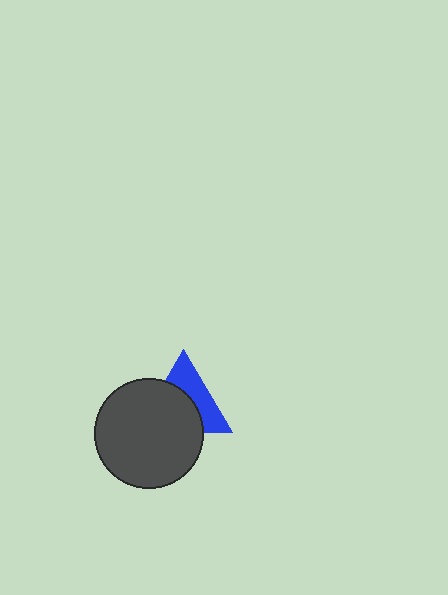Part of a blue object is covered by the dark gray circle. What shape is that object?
It is a triangle.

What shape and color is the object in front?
The object in front is a dark gray circle.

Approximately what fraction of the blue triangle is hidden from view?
Roughly 55% of the blue triangle is hidden behind the dark gray circle.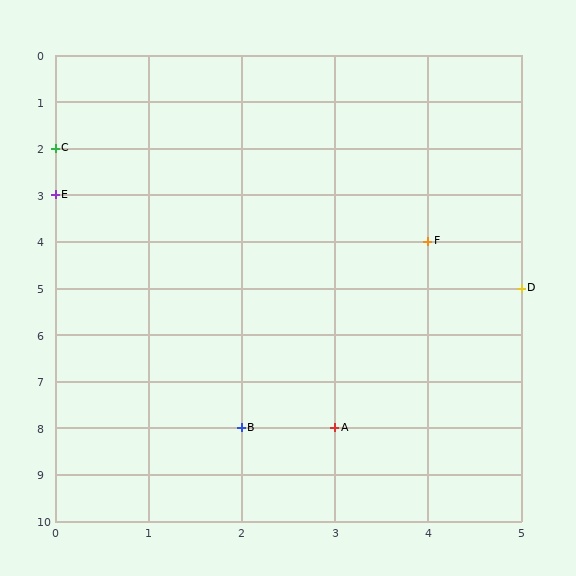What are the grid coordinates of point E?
Point E is at grid coordinates (0, 3).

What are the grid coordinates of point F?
Point F is at grid coordinates (4, 4).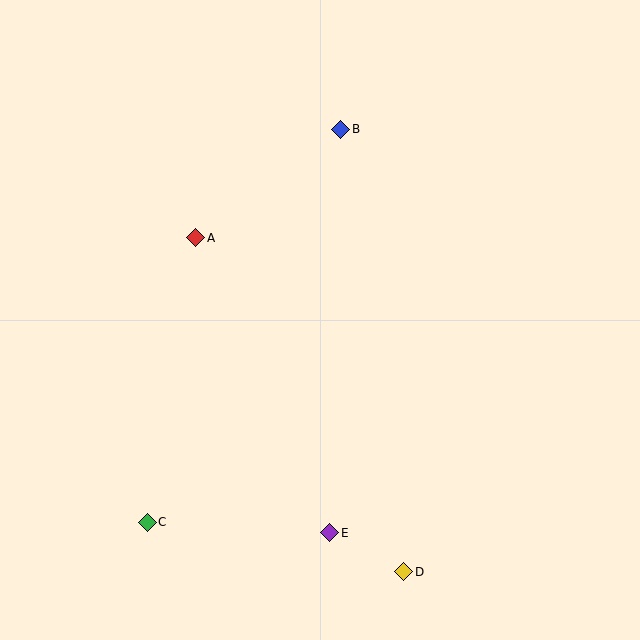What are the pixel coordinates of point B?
Point B is at (341, 129).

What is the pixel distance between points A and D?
The distance between A and D is 393 pixels.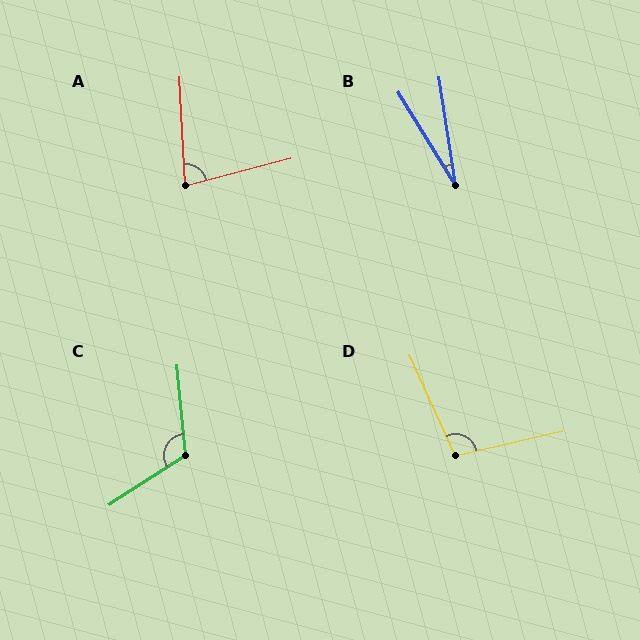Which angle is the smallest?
B, at approximately 23 degrees.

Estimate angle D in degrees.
Approximately 102 degrees.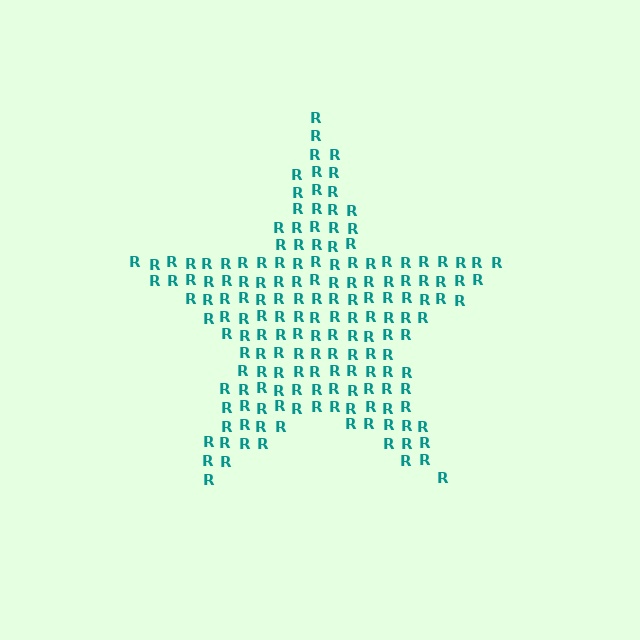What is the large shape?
The large shape is a star.